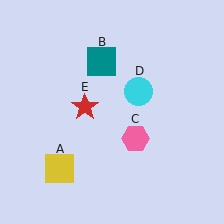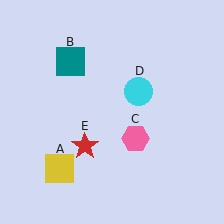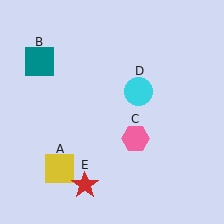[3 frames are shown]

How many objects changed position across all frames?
2 objects changed position: teal square (object B), red star (object E).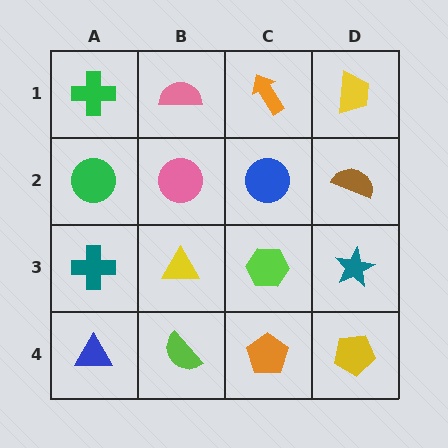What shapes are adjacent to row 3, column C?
A blue circle (row 2, column C), an orange pentagon (row 4, column C), a yellow triangle (row 3, column B), a teal star (row 3, column D).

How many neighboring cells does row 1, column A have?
2.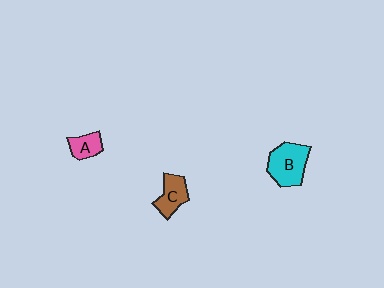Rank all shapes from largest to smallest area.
From largest to smallest: B (cyan), C (brown), A (pink).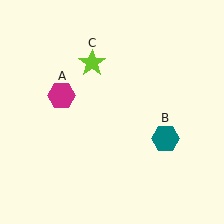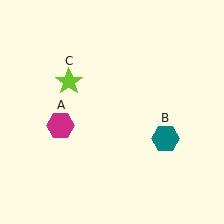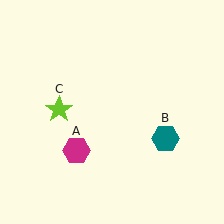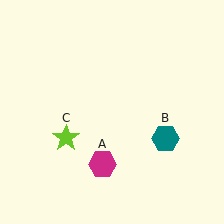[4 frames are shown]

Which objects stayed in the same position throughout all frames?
Teal hexagon (object B) remained stationary.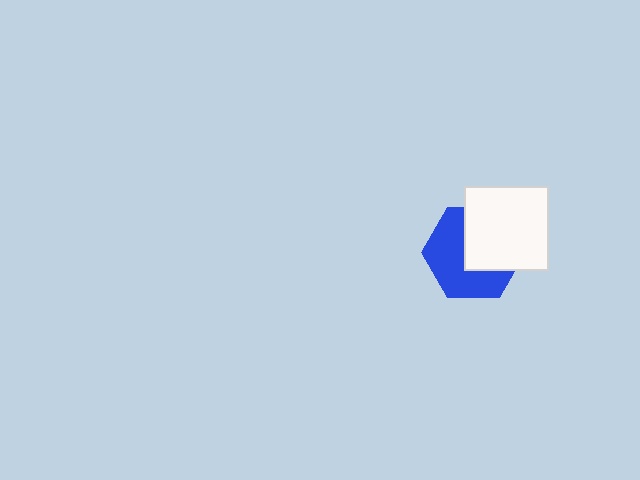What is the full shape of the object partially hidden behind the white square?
The partially hidden object is a blue hexagon.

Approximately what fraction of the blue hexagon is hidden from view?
Roughly 47% of the blue hexagon is hidden behind the white square.